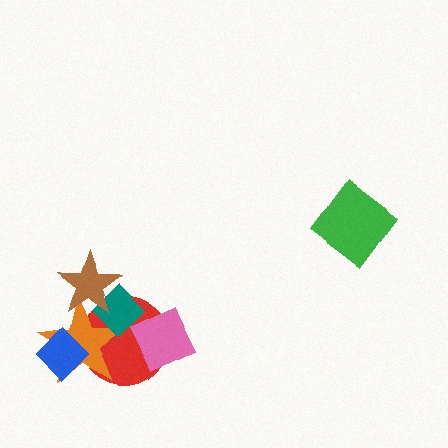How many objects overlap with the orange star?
4 objects overlap with the orange star.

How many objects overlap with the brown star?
3 objects overlap with the brown star.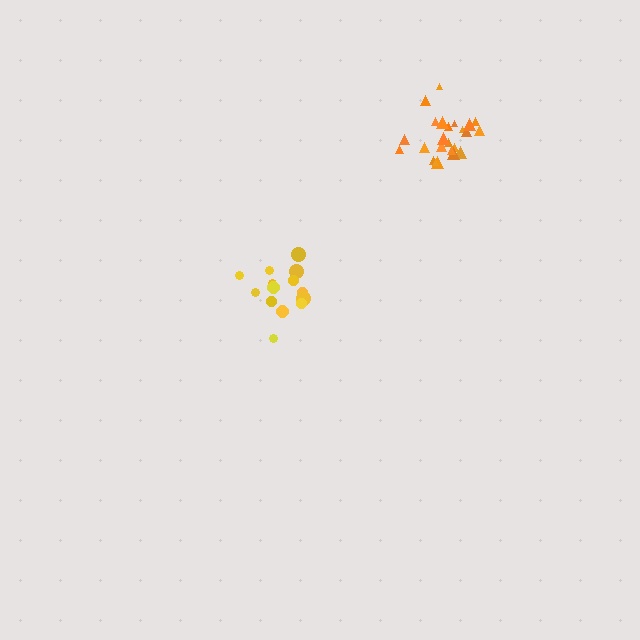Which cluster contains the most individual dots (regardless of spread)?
Orange (24).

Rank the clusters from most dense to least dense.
orange, yellow.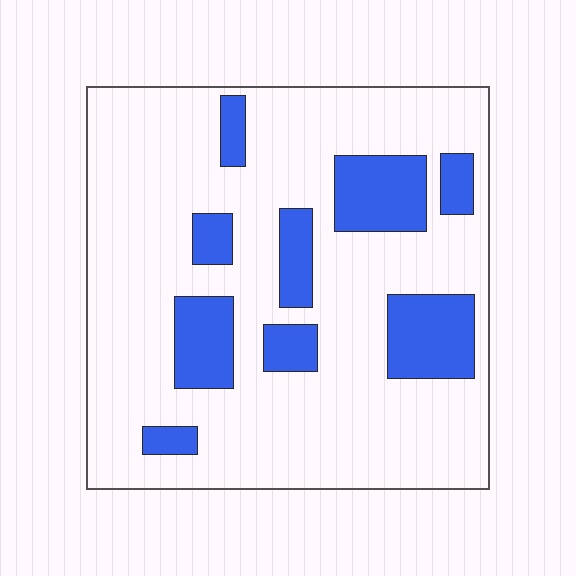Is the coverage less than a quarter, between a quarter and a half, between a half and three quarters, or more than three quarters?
Less than a quarter.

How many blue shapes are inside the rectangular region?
9.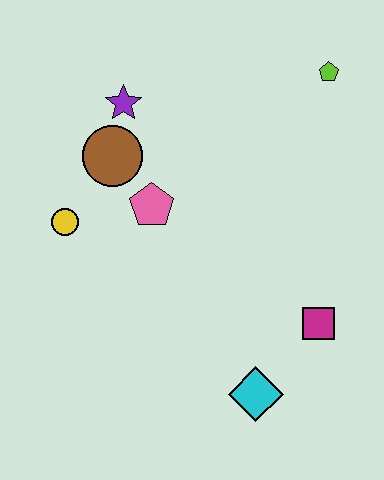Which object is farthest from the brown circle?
The cyan diamond is farthest from the brown circle.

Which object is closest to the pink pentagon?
The brown circle is closest to the pink pentagon.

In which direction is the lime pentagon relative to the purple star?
The lime pentagon is to the right of the purple star.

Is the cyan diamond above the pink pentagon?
No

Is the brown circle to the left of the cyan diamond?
Yes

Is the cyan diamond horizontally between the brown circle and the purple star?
No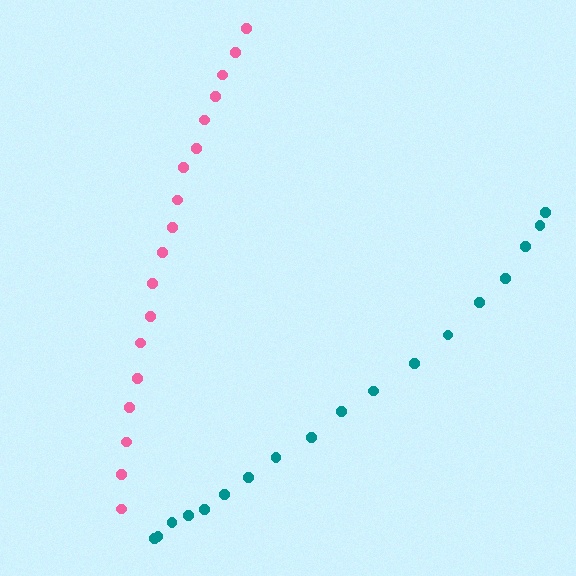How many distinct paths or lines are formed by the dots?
There are 2 distinct paths.